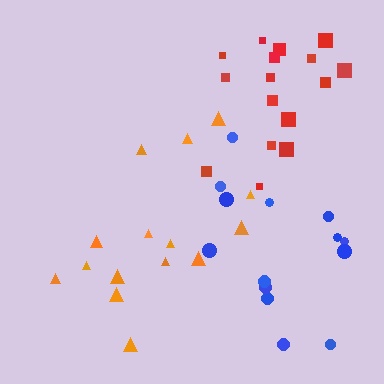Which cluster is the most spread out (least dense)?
Blue.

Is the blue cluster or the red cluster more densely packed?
Red.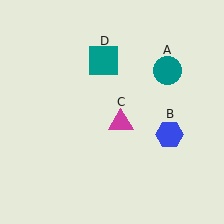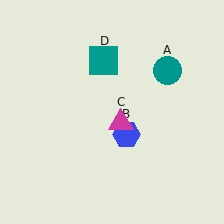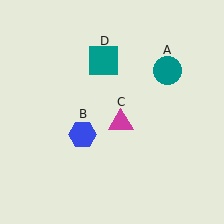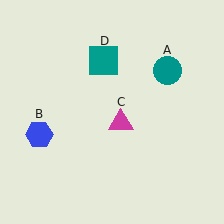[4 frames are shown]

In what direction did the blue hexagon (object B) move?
The blue hexagon (object B) moved left.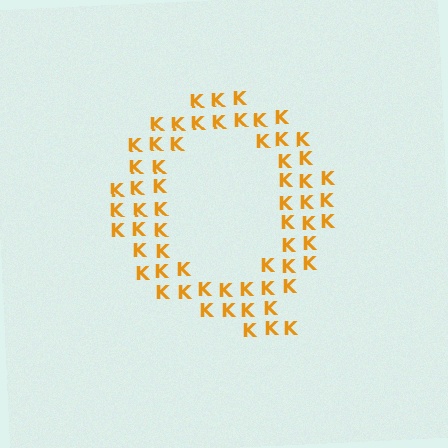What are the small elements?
The small elements are letter K's.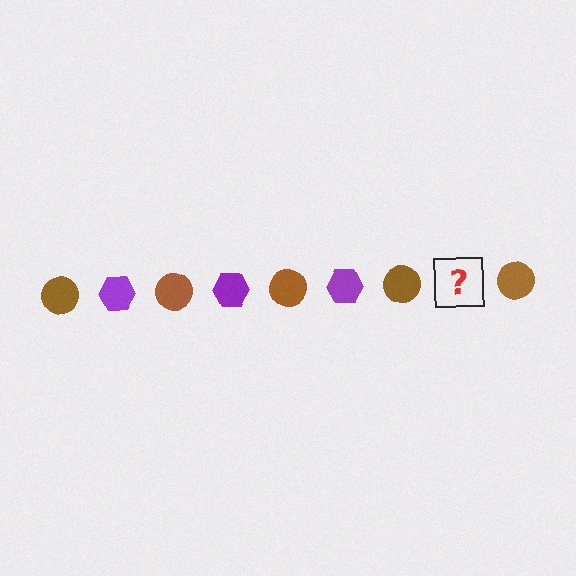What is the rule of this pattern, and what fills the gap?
The rule is that the pattern alternates between brown circle and purple hexagon. The gap should be filled with a purple hexagon.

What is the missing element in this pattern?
The missing element is a purple hexagon.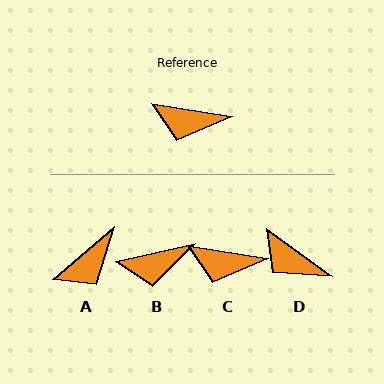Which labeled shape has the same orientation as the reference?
C.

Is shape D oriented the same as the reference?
No, it is off by about 27 degrees.